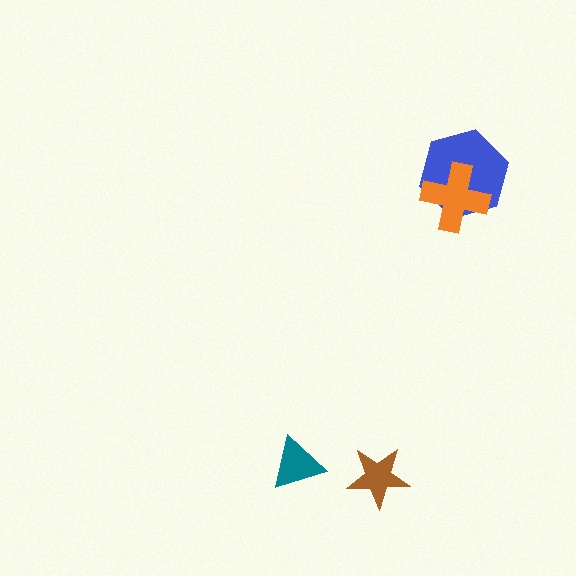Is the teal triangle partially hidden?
No, no other shape covers it.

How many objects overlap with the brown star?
0 objects overlap with the brown star.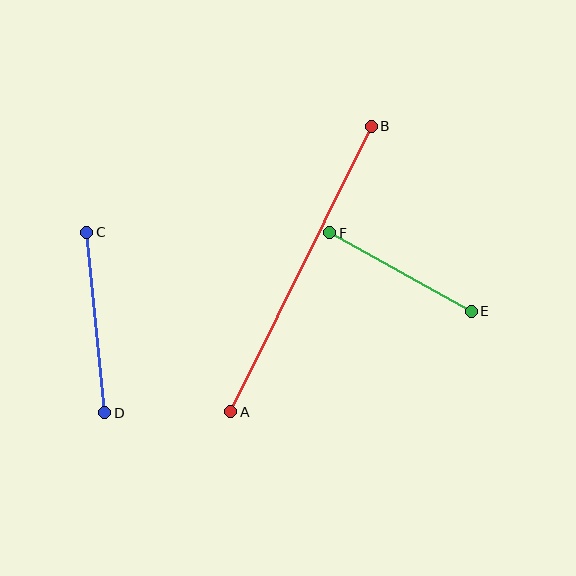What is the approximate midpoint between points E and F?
The midpoint is at approximately (400, 272) pixels.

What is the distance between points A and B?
The distance is approximately 318 pixels.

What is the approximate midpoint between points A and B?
The midpoint is at approximately (301, 269) pixels.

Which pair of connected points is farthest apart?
Points A and B are farthest apart.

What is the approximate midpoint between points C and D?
The midpoint is at approximately (96, 323) pixels.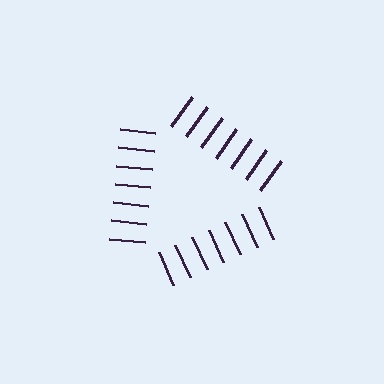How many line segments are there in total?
21 — 7 along each of the 3 edges.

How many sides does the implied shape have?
3 sides — the line-ends trace a triangle.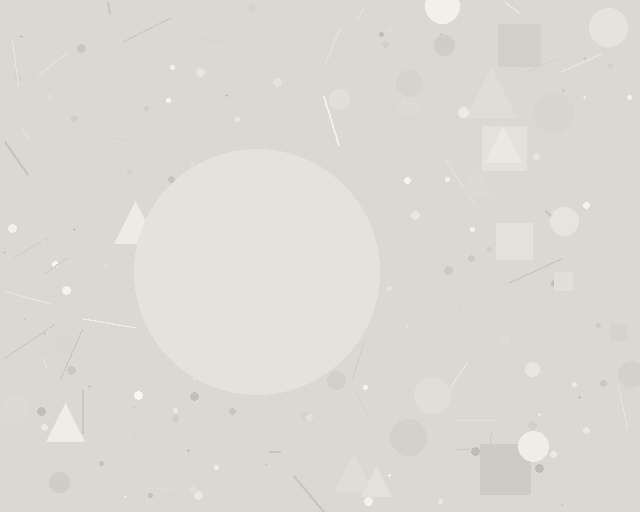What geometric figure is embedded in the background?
A circle is embedded in the background.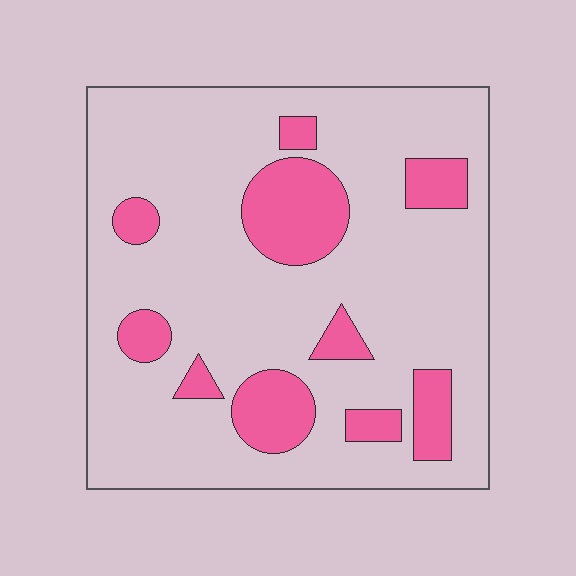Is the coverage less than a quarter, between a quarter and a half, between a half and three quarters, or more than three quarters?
Less than a quarter.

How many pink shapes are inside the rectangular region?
10.